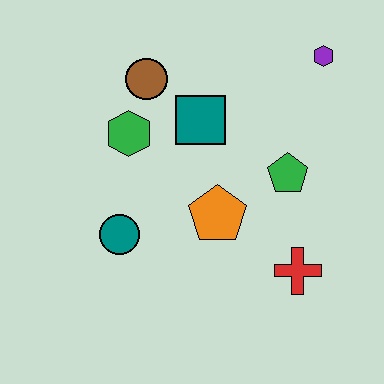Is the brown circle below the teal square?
No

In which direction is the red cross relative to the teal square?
The red cross is below the teal square.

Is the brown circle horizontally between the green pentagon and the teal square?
No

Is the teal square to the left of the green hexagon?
No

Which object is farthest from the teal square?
The red cross is farthest from the teal square.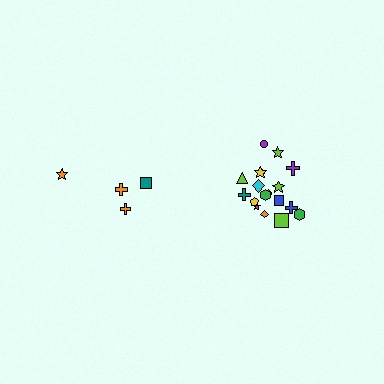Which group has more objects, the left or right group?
The right group.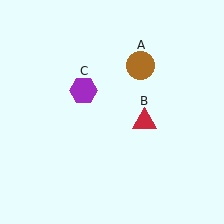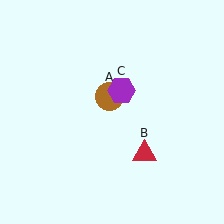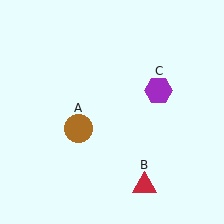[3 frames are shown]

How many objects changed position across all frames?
3 objects changed position: brown circle (object A), red triangle (object B), purple hexagon (object C).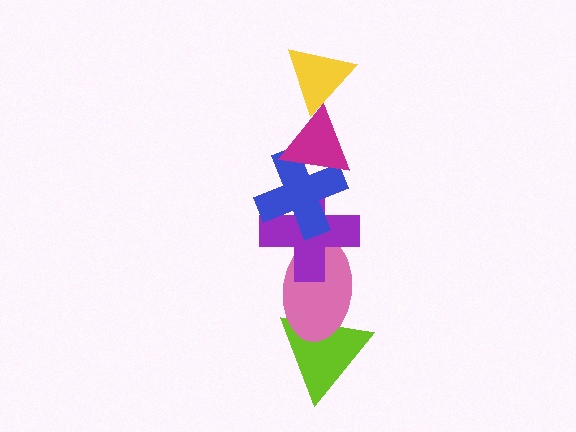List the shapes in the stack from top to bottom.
From top to bottom: the yellow triangle, the magenta triangle, the blue cross, the purple cross, the pink ellipse, the lime triangle.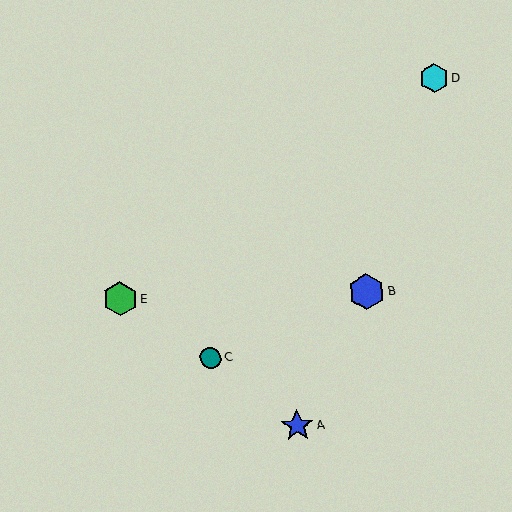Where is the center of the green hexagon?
The center of the green hexagon is at (120, 299).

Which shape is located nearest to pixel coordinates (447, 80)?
The cyan hexagon (labeled D) at (434, 78) is nearest to that location.